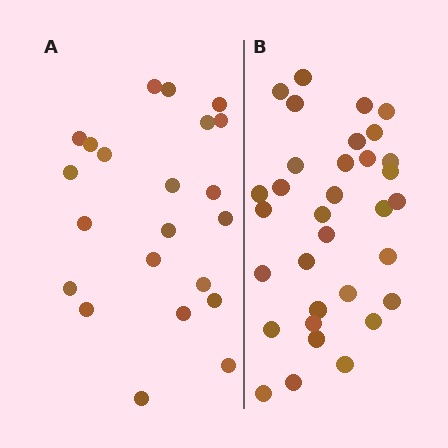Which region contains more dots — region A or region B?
Region B (the right region) has more dots.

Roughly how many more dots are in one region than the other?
Region B has roughly 12 or so more dots than region A.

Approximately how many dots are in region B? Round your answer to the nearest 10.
About 30 dots. (The exact count is 33, which rounds to 30.)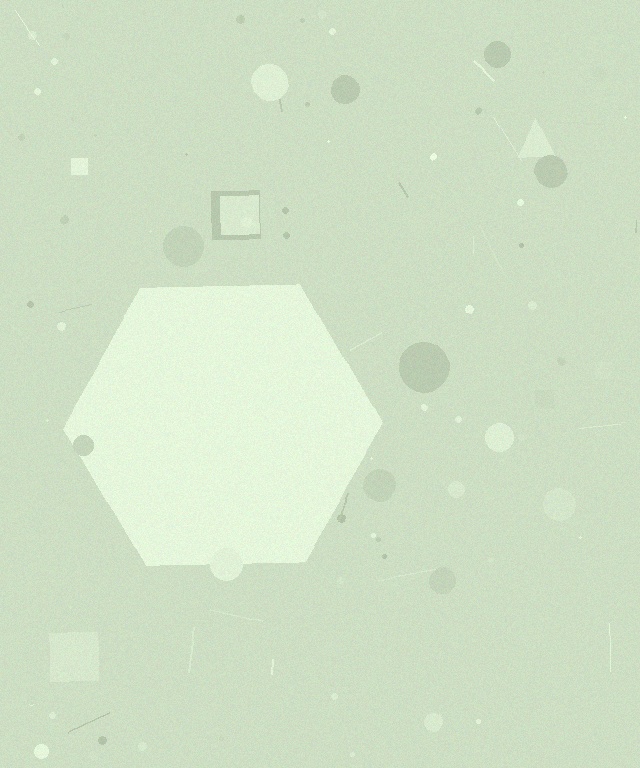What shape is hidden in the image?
A hexagon is hidden in the image.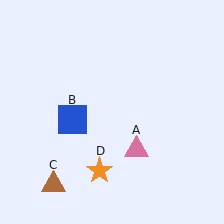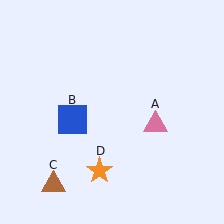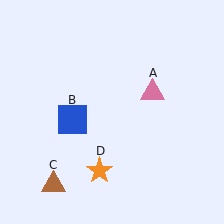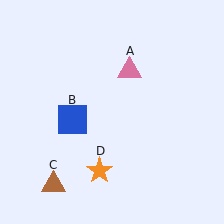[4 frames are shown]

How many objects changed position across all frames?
1 object changed position: pink triangle (object A).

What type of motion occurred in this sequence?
The pink triangle (object A) rotated counterclockwise around the center of the scene.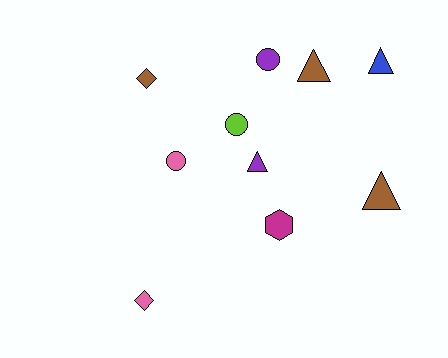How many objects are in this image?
There are 10 objects.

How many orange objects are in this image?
There are no orange objects.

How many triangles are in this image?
There are 4 triangles.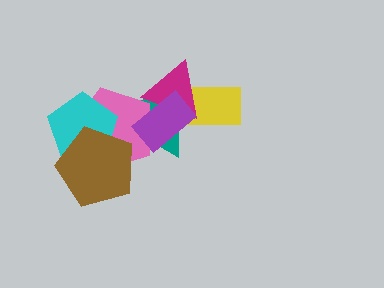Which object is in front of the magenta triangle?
The purple rectangle is in front of the magenta triangle.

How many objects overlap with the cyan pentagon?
3 objects overlap with the cyan pentagon.